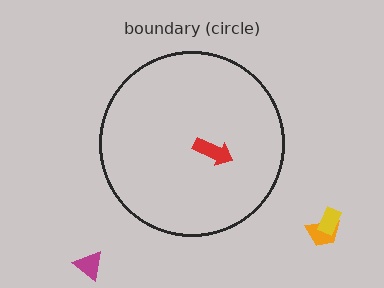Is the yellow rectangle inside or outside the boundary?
Outside.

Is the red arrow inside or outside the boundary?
Inside.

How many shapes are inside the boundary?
1 inside, 3 outside.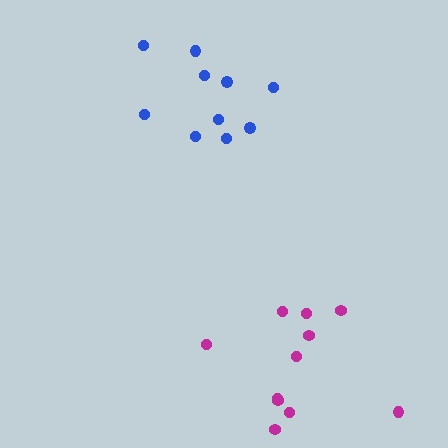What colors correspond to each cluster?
The clusters are colored: magenta, blue.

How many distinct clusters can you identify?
There are 2 distinct clusters.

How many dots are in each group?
Group 1: 11 dots, Group 2: 10 dots (21 total).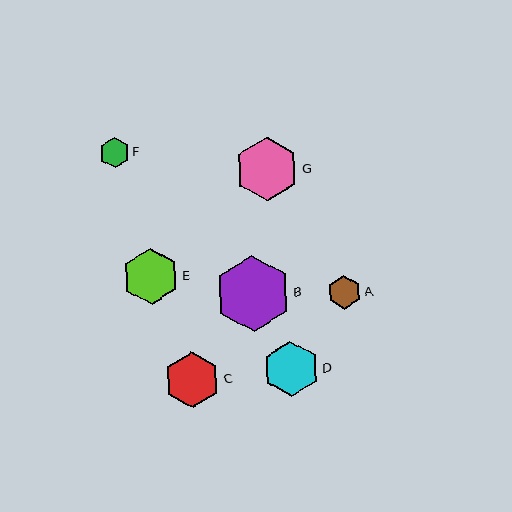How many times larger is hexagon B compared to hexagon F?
Hexagon B is approximately 2.5 times the size of hexagon F.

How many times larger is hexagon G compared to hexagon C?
Hexagon G is approximately 1.1 times the size of hexagon C.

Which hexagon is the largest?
Hexagon B is the largest with a size of approximately 76 pixels.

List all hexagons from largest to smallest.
From largest to smallest: B, G, E, C, D, A, F.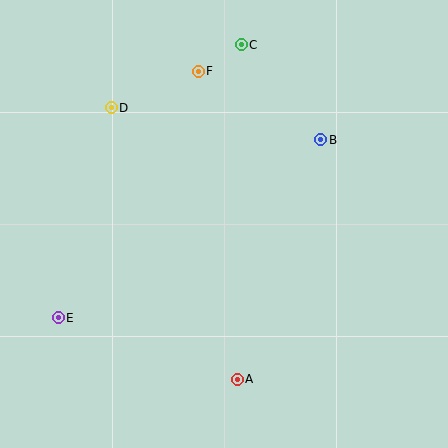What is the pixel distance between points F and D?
The distance between F and D is 94 pixels.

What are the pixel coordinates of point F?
Point F is at (198, 71).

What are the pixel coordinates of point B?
Point B is at (320, 140).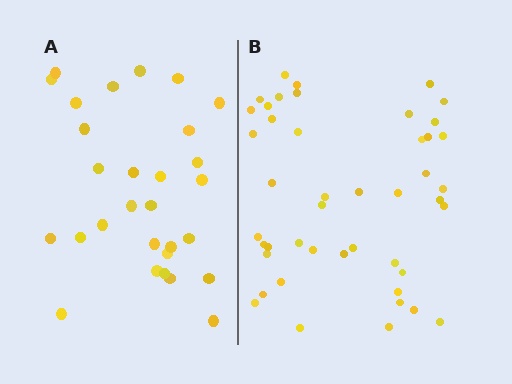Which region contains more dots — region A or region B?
Region B (the right region) has more dots.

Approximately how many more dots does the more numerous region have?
Region B has approximately 15 more dots than region A.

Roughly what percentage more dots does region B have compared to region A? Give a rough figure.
About 55% more.